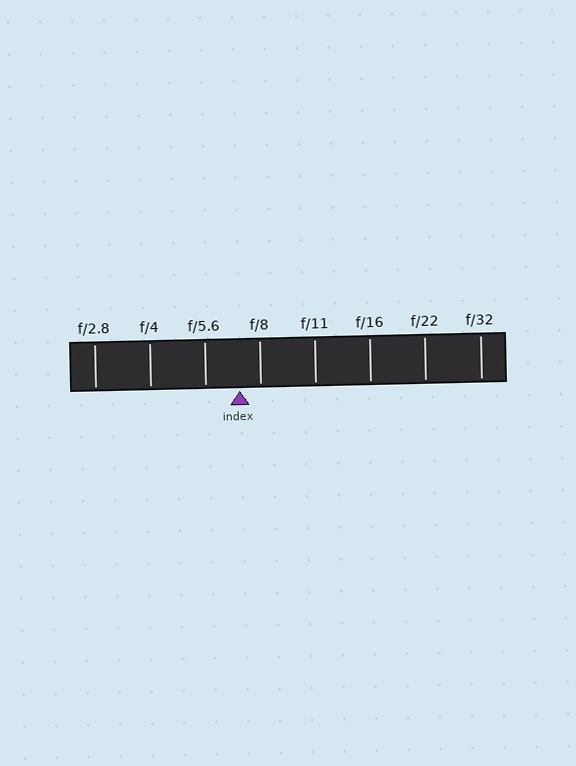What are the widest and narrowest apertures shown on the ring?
The widest aperture shown is f/2.8 and the narrowest is f/32.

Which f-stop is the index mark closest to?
The index mark is closest to f/8.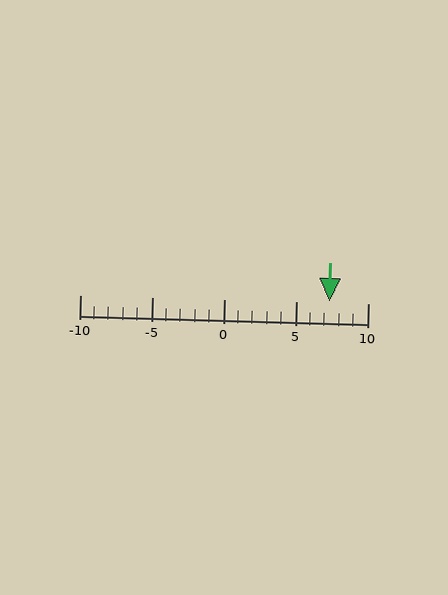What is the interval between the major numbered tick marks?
The major tick marks are spaced 5 units apart.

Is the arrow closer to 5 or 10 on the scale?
The arrow is closer to 5.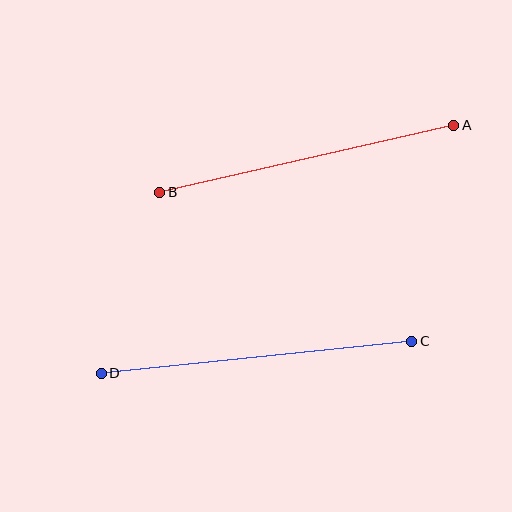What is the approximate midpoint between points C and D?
The midpoint is at approximately (257, 357) pixels.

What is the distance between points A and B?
The distance is approximately 302 pixels.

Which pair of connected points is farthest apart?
Points C and D are farthest apart.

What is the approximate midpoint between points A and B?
The midpoint is at approximately (307, 159) pixels.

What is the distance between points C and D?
The distance is approximately 312 pixels.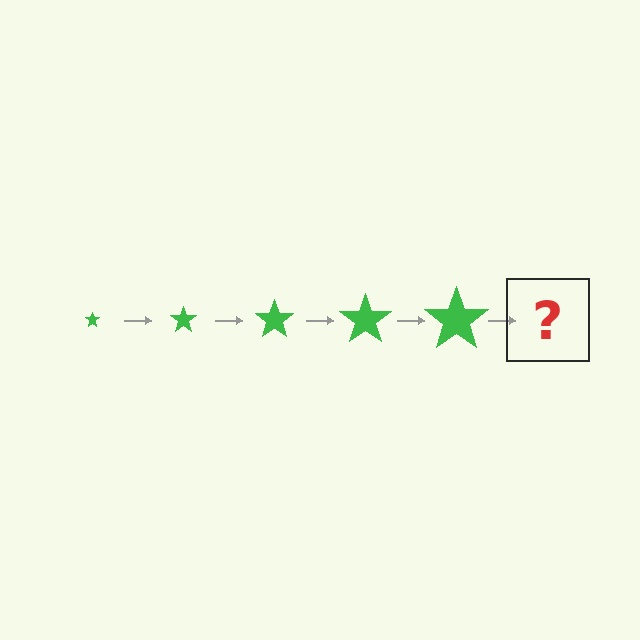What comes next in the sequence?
The next element should be a green star, larger than the previous one.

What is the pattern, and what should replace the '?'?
The pattern is that the star gets progressively larger each step. The '?' should be a green star, larger than the previous one.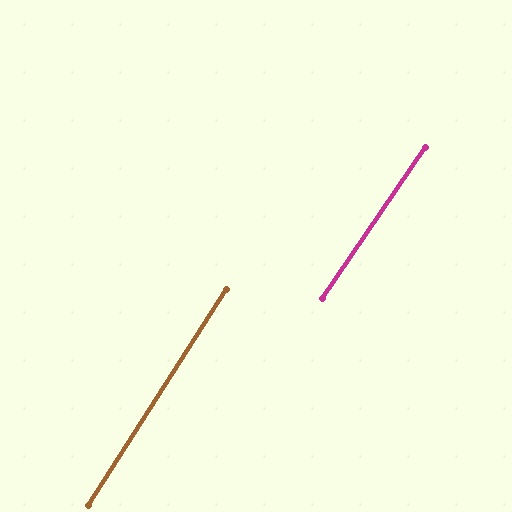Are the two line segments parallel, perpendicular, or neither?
Parallel — their directions differ by only 1.8°.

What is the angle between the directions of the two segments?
Approximately 2 degrees.